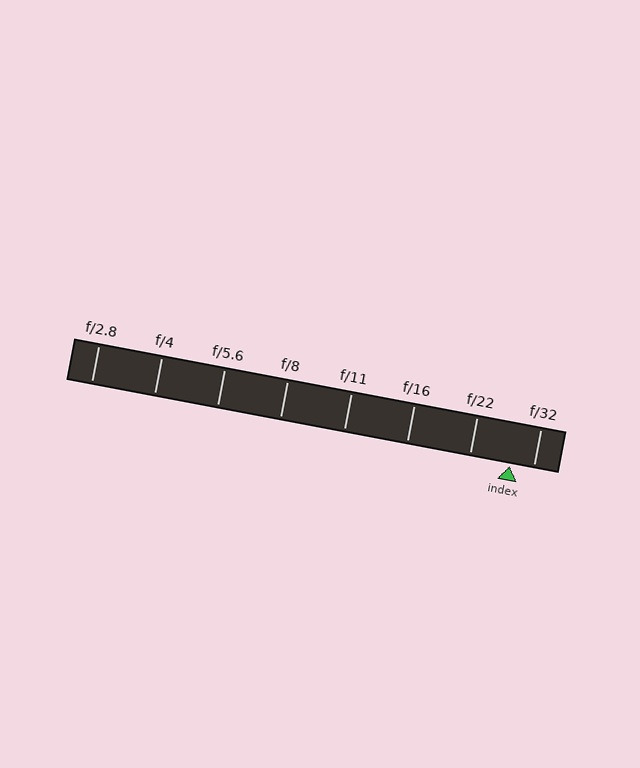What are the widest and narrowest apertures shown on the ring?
The widest aperture shown is f/2.8 and the narrowest is f/32.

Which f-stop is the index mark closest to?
The index mark is closest to f/32.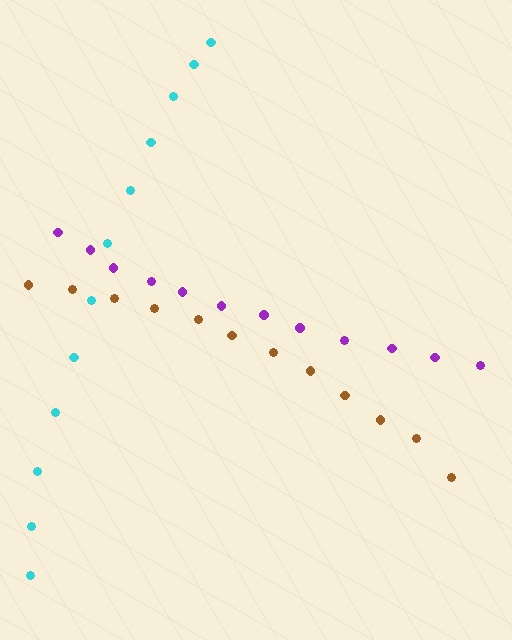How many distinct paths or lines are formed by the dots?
There are 3 distinct paths.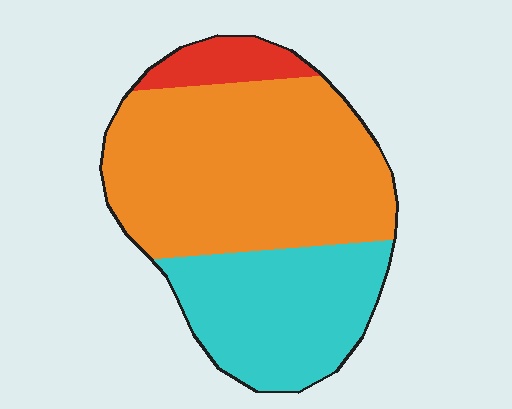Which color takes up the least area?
Red, at roughly 10%.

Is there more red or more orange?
Orange.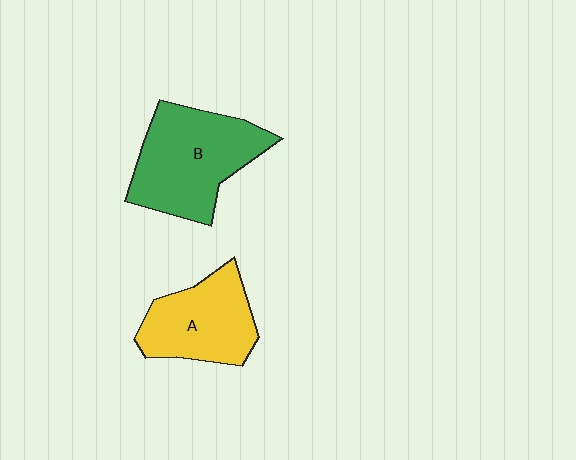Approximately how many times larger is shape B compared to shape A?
Approximately 1.3 times.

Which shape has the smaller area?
Shape A (yellow).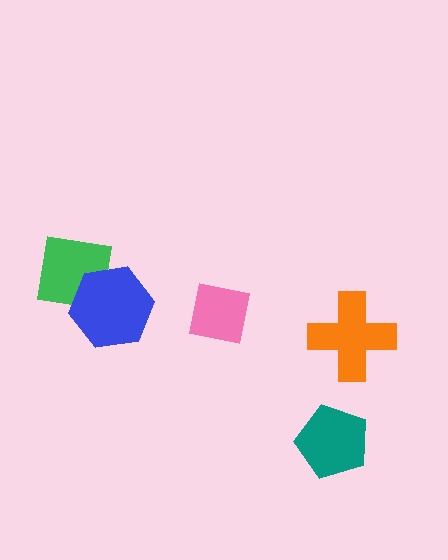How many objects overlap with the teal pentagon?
0 objects overlap with the teal pentagon.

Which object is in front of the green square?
The blue hexagon is in front of the green square.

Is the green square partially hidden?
Yes, it is partially covered by another shape.